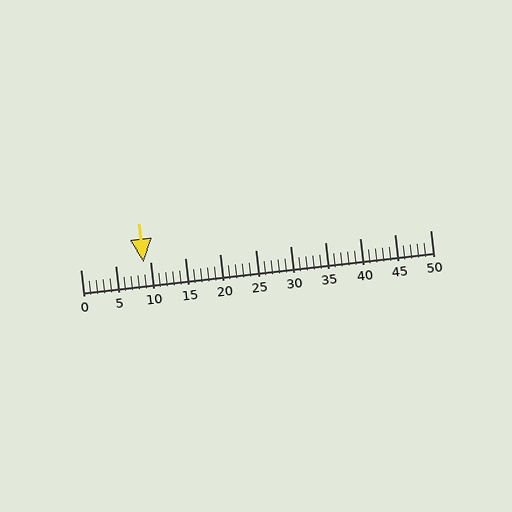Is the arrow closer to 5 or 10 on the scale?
The arrow is closer to 10.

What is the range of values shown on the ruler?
The ruler shows values from 0 to 50.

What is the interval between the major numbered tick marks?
The major tick marks are spaced 5 units apart.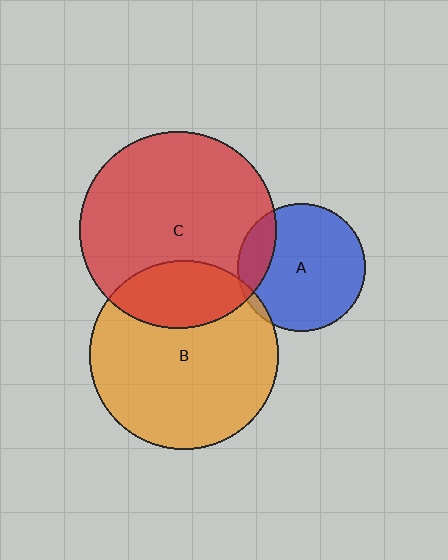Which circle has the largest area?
Circle C (red).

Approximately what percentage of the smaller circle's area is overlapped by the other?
Approximately 25%.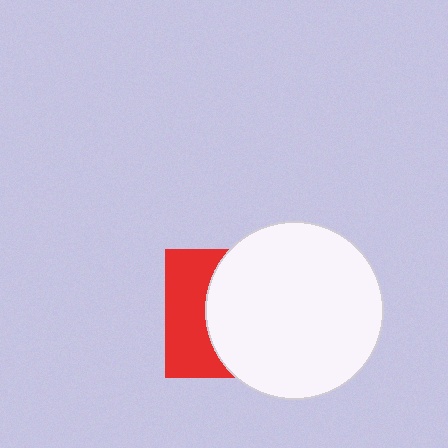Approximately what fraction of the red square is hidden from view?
Roughly 63% of the red square is hidden behind the white circle.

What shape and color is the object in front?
The object in front is a white circle.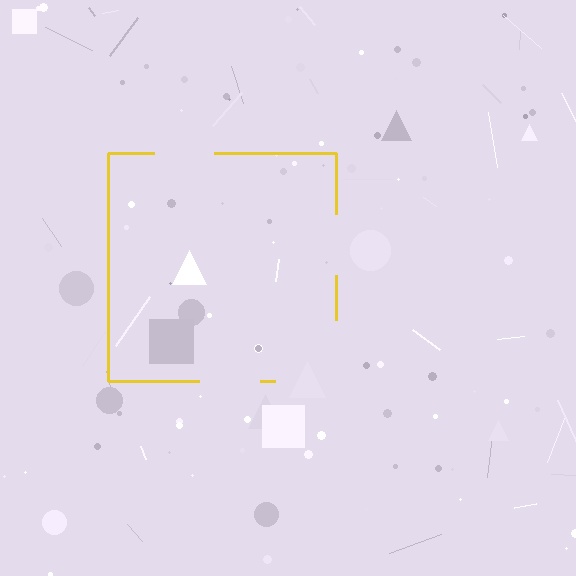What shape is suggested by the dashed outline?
The dashed outline suggests a square.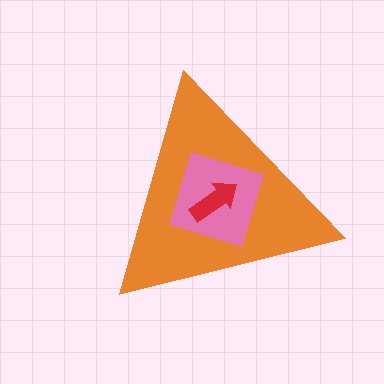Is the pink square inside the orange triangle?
Yes.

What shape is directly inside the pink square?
The red arrow.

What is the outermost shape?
The orange triangle.